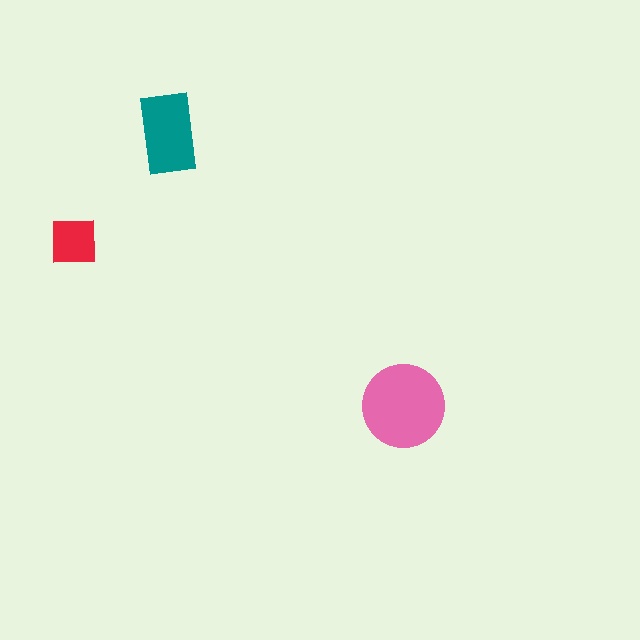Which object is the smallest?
The red square.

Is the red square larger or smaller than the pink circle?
Smaller.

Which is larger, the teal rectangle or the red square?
The teal rectangle.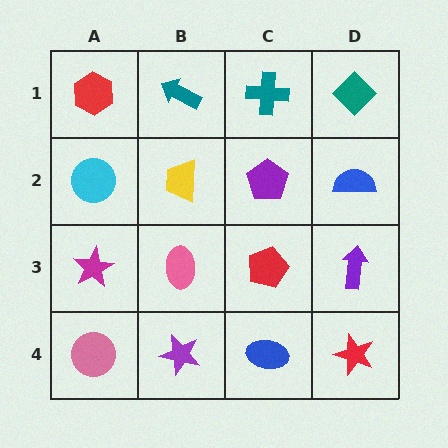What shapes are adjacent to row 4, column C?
A red pentagon (row 3, column C), a purple star (row 4, column B), a red star (row 4, column D).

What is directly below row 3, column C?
A blue ellipse.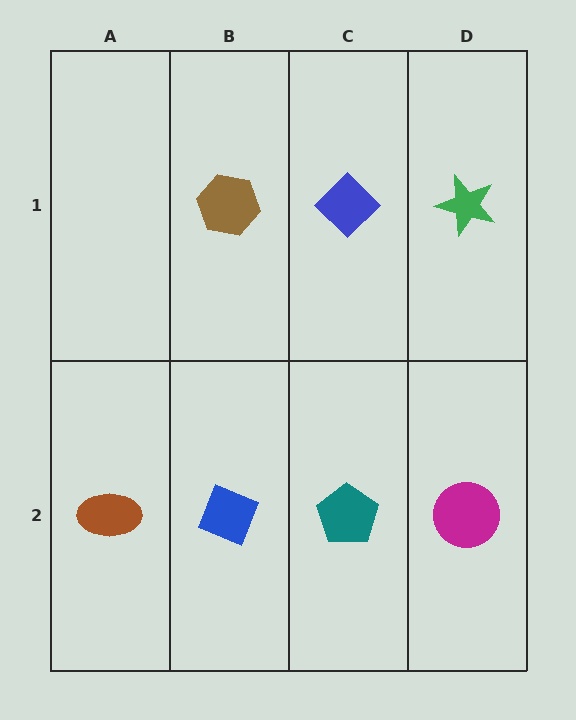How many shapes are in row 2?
4 shapes.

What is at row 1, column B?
A brown hexagon.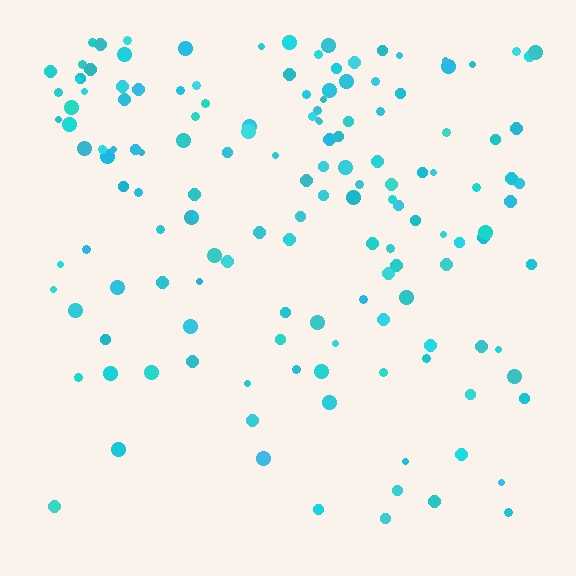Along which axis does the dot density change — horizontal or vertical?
Vertical.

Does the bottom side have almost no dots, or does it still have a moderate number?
Still a moderate number, just noticeably fewer than the top.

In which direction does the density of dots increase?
From bottom to top, with the top side densest.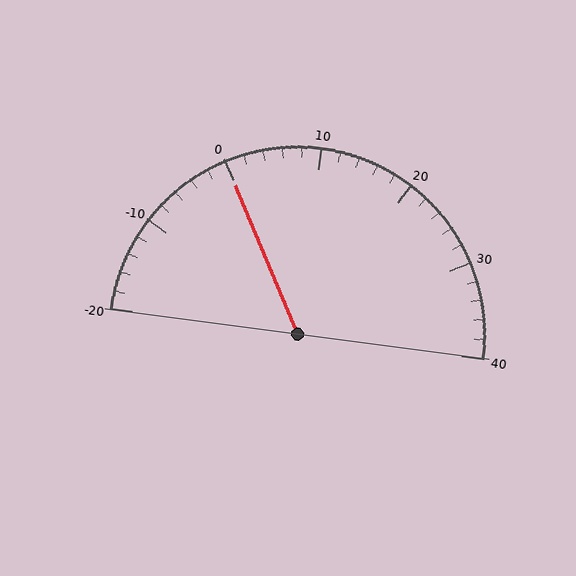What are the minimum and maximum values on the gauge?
The gauge ranges from -20 to 40.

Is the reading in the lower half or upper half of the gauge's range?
The reading is in the lower half of the range (-20 to 40).